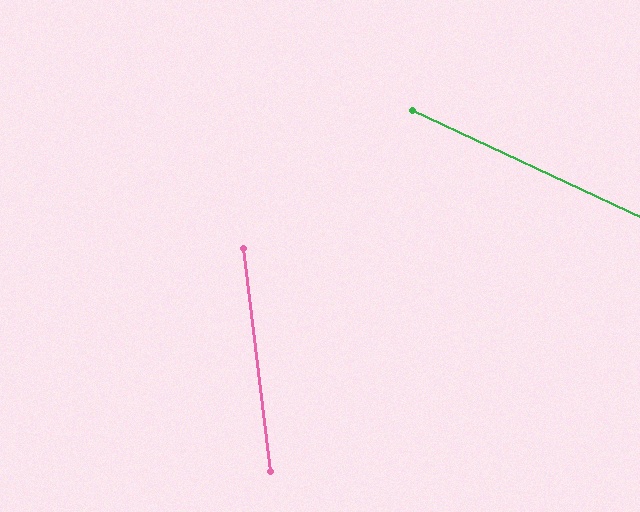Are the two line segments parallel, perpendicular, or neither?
Neither parallel nor perpendicular — they differ by about 58°.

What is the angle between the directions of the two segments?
Approximately 58 degrees.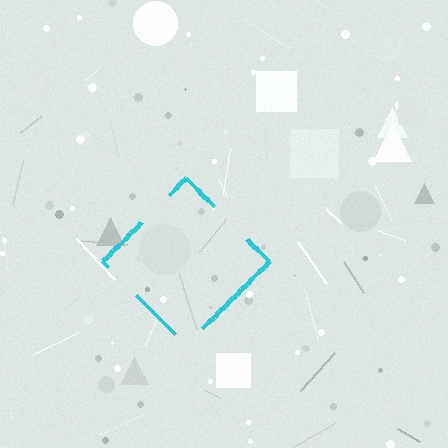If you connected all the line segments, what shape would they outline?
They would outline a diamond.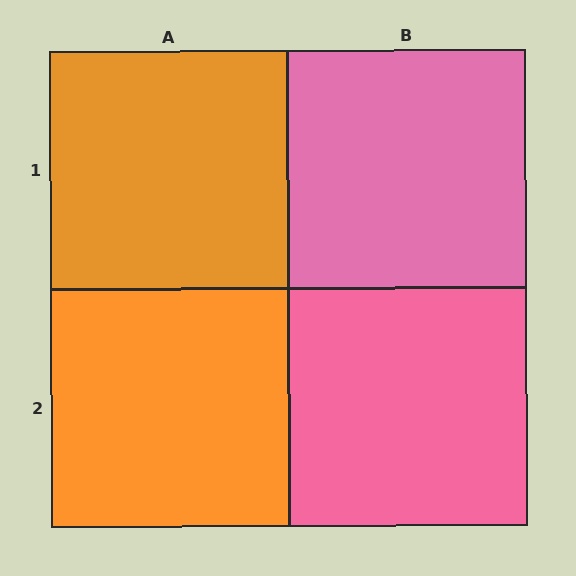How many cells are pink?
2 cells are pink.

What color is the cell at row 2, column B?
Pink.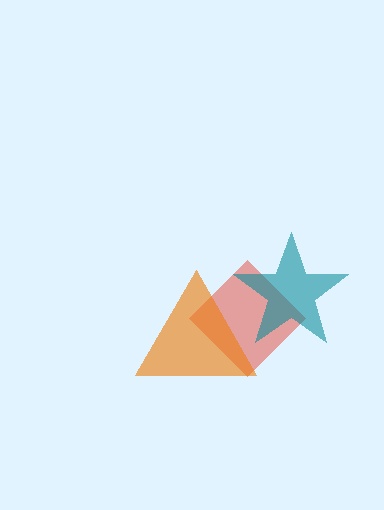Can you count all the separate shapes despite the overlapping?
Yes, there are 3 separate shapes.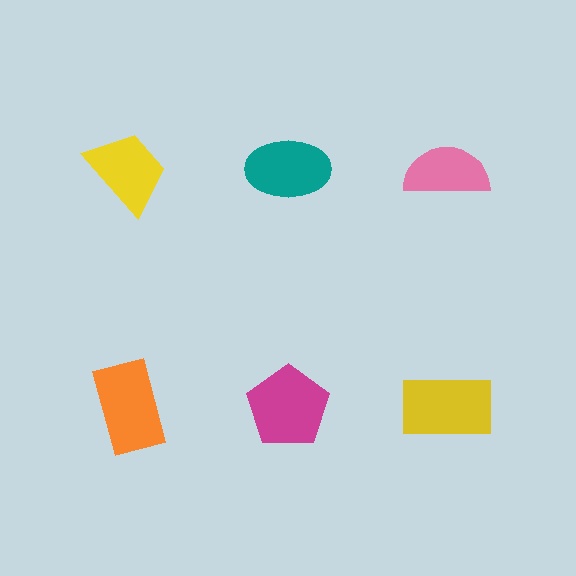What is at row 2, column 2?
A magenta pentagon.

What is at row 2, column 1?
An orange rectangle.